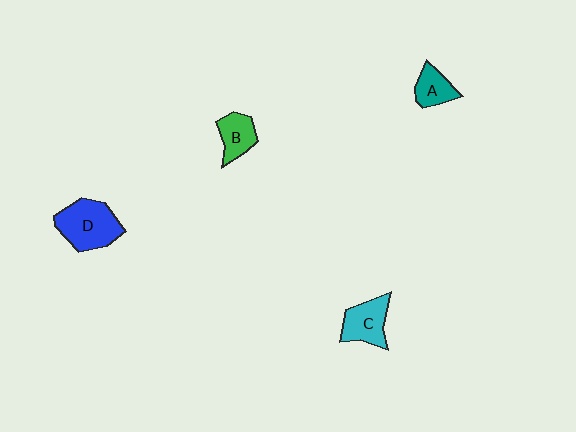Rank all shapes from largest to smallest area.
From largest to smallest: D (blue), C (cyan), B (green), A (teal).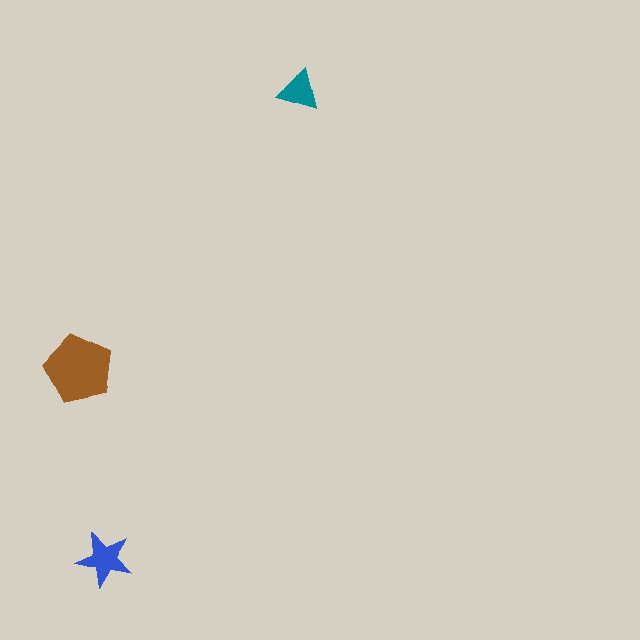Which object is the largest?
The brown pentagon.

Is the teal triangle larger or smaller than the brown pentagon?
Smaller.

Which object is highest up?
The teal triangle is topmost.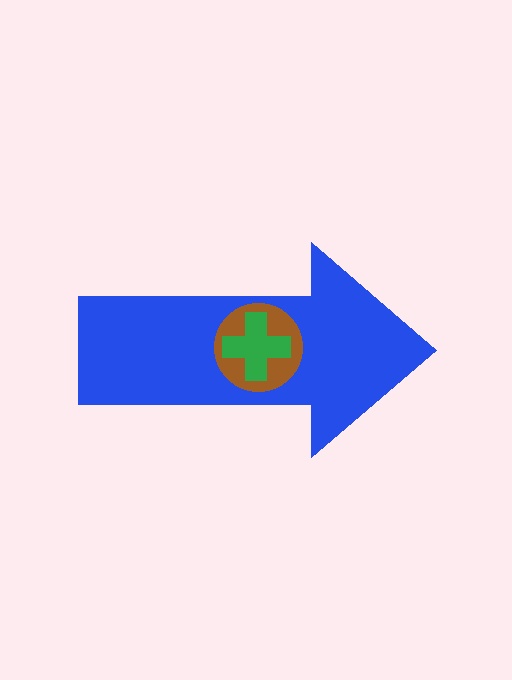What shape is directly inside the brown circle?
The green cross.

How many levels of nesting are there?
3.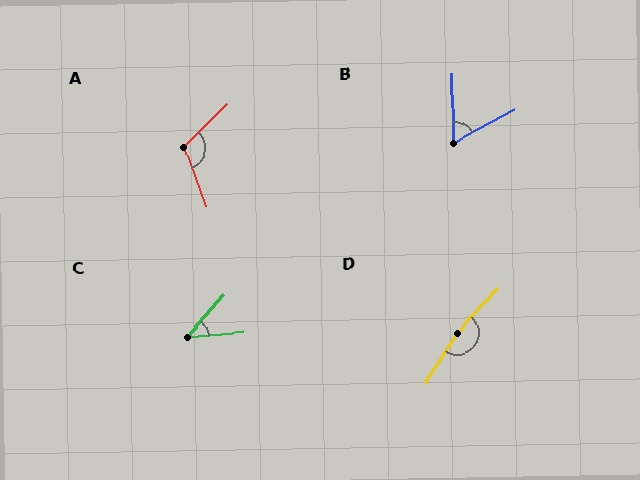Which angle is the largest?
D, at approximately 169 degrees.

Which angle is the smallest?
C, at approximately 44 degrees.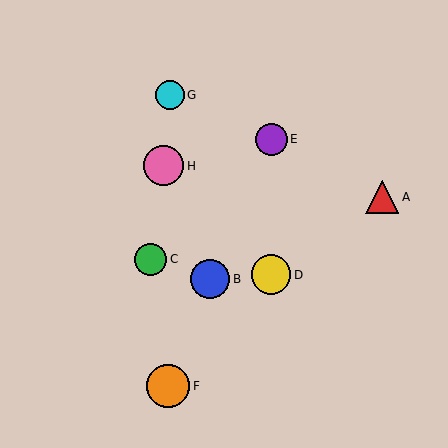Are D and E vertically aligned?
Yes, both are at x≈271.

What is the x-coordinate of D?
Object D is at x≈271.